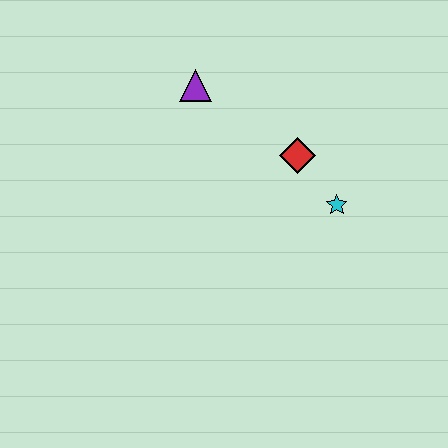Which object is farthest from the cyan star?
The purple triangle is farthest from the cyan star.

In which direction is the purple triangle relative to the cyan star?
The purple triangle is to the left of the cyan star.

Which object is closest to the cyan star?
The red diamond is closest to the cyan star.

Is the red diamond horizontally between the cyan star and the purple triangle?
Yes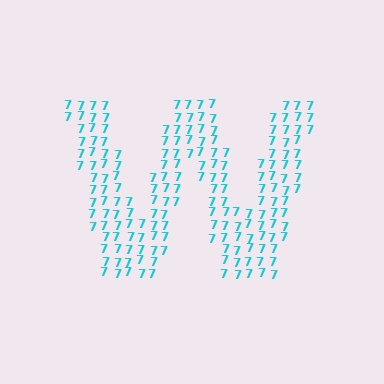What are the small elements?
The small elements are digit 7's.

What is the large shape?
The large shape is the letter W.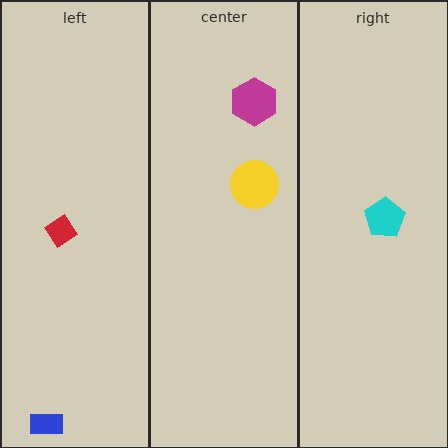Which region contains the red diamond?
The left region.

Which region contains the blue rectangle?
The left region.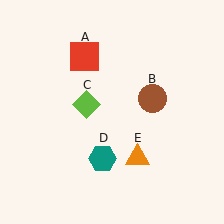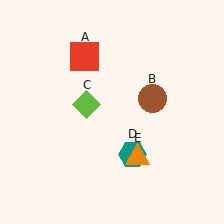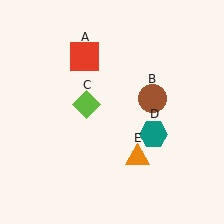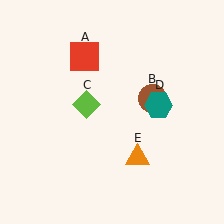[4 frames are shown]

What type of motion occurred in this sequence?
The teal hexagon (object D) rotated counterclockwise around the center of the scene.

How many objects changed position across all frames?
1 object changed position: teal hexagon (object D).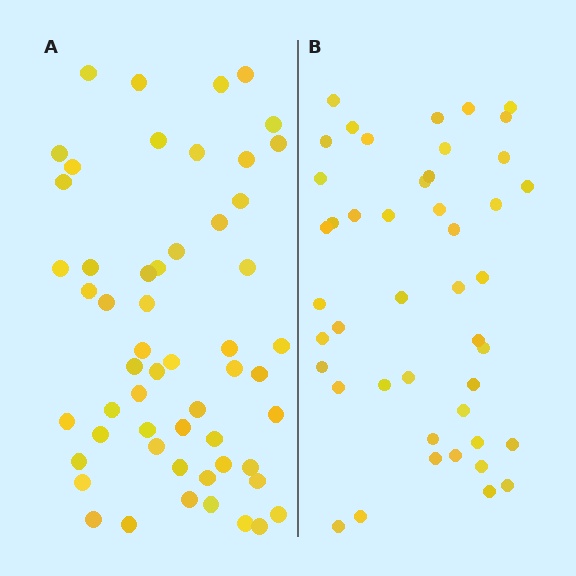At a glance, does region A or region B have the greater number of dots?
Region A (the left region) has more dots.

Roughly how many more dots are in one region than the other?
Region A has roughly 10 or so more dots than region B.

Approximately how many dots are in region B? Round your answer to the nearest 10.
About 40 dots. (The exact count is 45, which rounds to 40.)